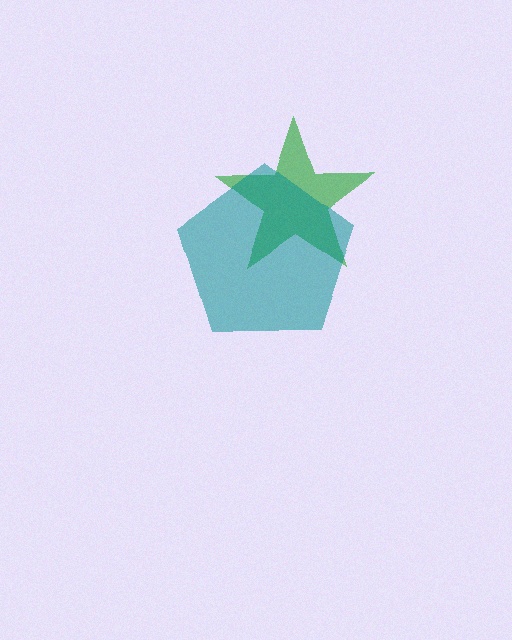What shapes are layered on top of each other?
The layered shapes are: a green star, a teal pentagon.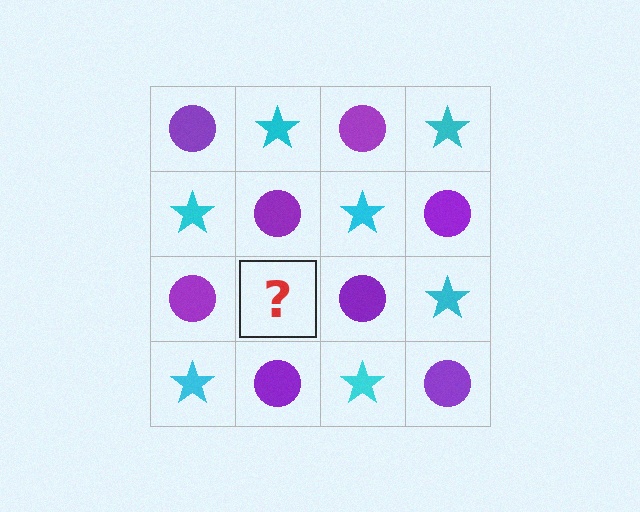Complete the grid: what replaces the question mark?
The question mark should be replaced with a cyan star.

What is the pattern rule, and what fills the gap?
The rule is that it alternates purple circle and cyan star in a checkerboard pattern. The gap should be filled with a cyan star.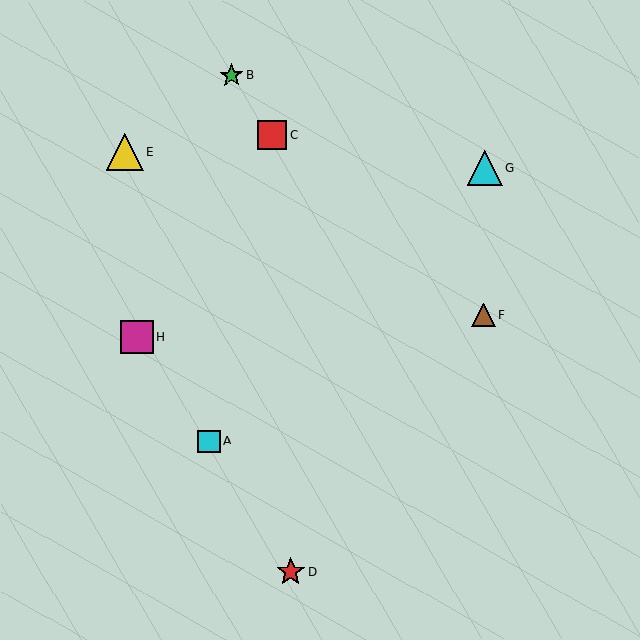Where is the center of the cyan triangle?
The center of the cyan triangle is at (485, 168).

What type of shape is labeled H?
Shape H is a magenta square.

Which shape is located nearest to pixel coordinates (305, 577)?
The red star (labeled D) at (291, 572) is nearest to that location.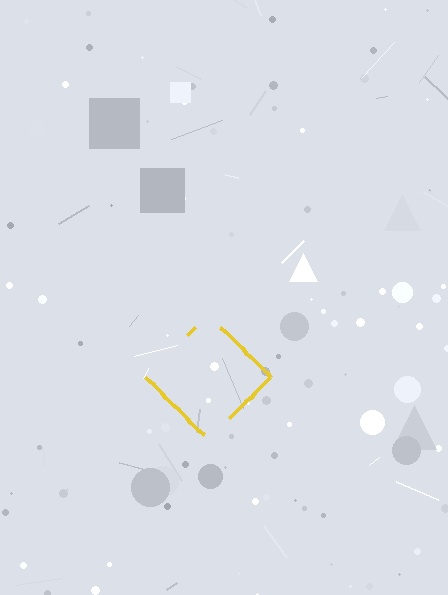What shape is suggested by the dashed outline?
The dashed outline suggests a diamond.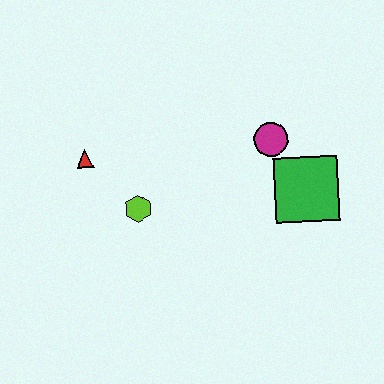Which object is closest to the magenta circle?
The green square is closest to the magenta circle.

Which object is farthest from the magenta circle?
The red triangle is farthest from the magenta circle.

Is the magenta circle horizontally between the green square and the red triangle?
Yes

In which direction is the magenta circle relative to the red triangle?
The magenta circle is to the right of the red triangle.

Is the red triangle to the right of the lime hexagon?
No